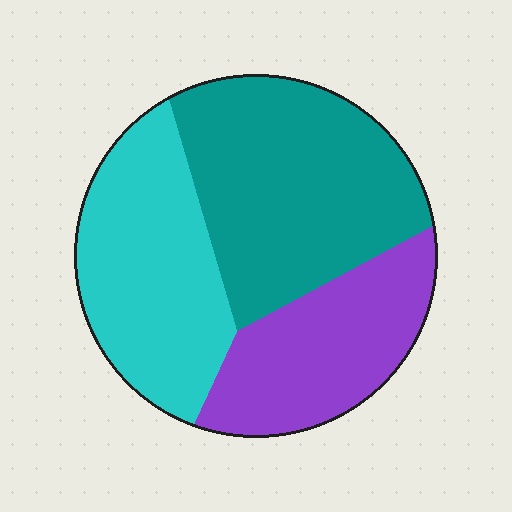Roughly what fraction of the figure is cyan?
Cyan takes up between a quarter and a half of the figure.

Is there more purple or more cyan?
Cyan.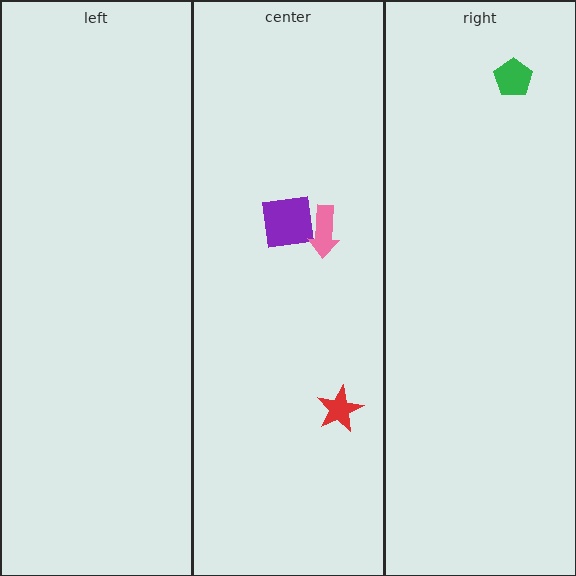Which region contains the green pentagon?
The right region.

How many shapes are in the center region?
3.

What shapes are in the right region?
The green pentagon.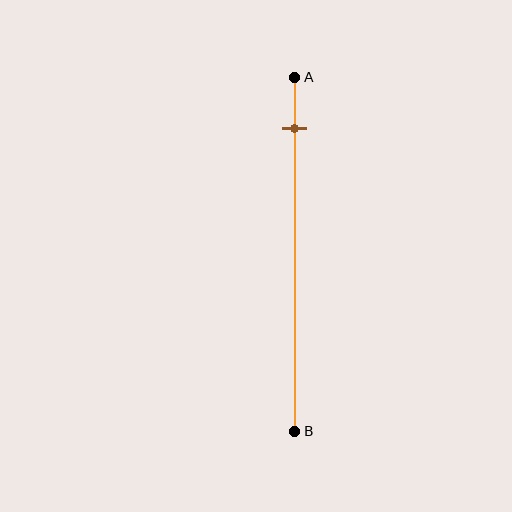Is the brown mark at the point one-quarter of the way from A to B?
No, the mark is at about 15% from A, not at the 25% one-quarter point.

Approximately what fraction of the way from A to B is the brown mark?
The brown mark is approximately 15% of the way from A to B.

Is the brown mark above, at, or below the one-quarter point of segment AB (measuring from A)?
The brown mark is above the one-quarter point of segment AB.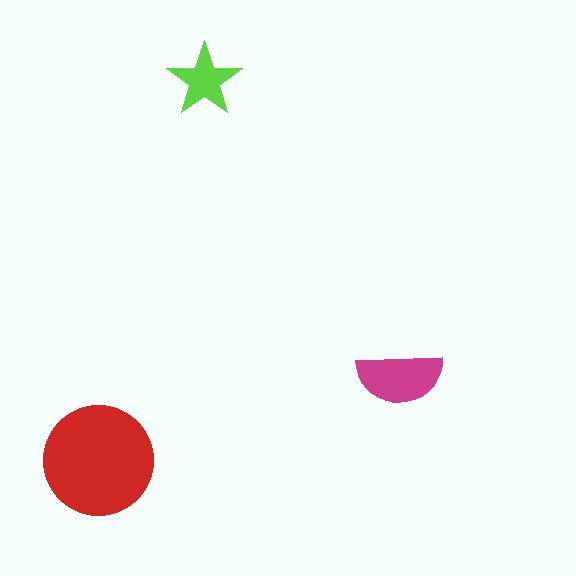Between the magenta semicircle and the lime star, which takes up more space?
The magenta semicircle.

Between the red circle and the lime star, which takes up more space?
The red circle.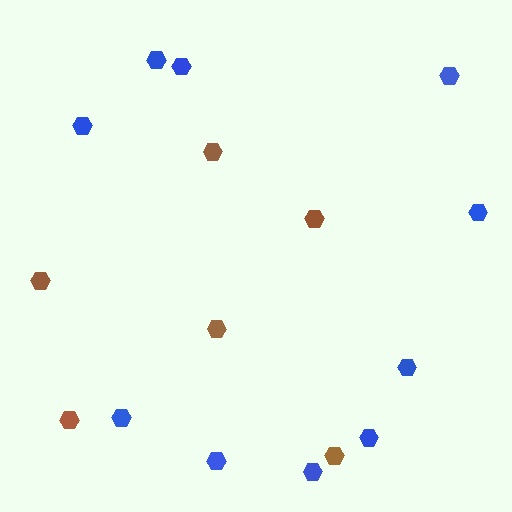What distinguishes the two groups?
There are 2 groups: one group of brown hexagons (6) and one group of blue hexagons (10).